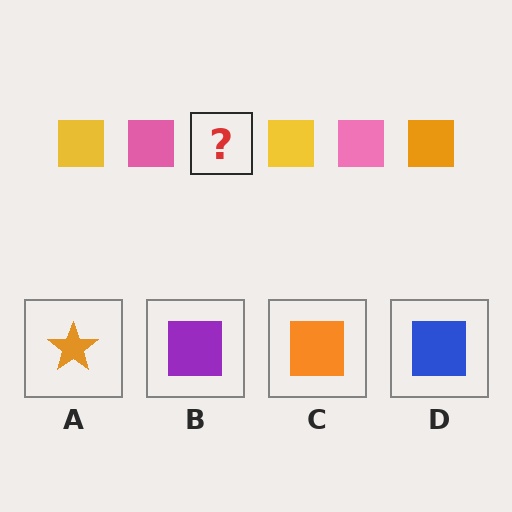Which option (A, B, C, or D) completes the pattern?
C.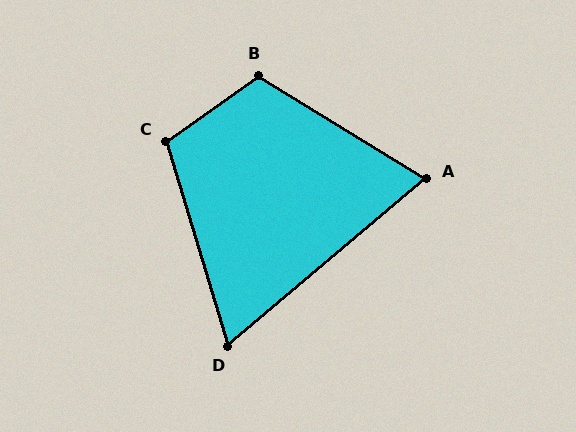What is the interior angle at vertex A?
Approximately 72 degrees (acute).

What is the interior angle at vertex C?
Approximately 108 degrees (obtuse).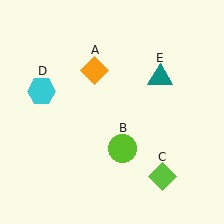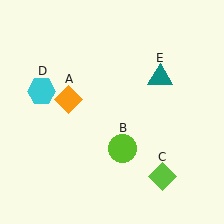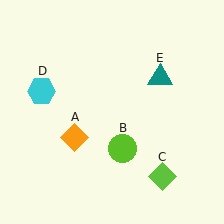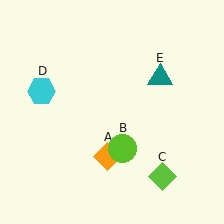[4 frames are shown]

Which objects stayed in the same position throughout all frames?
Lime circle (object B) and lime diamond (object C) and cyan hexagon (object D) and teal triangle (object E) remained stationary.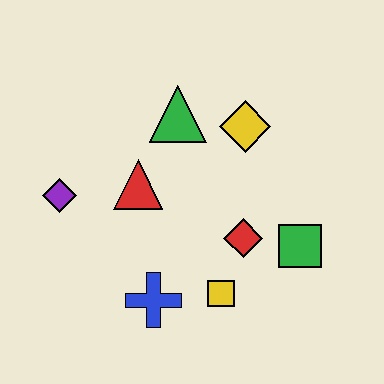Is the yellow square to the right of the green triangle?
Yes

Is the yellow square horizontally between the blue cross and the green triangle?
No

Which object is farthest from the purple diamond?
The green square is farthest from the purple diamond.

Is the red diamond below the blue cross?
No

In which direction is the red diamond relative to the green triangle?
The red diamond is below the green triangle.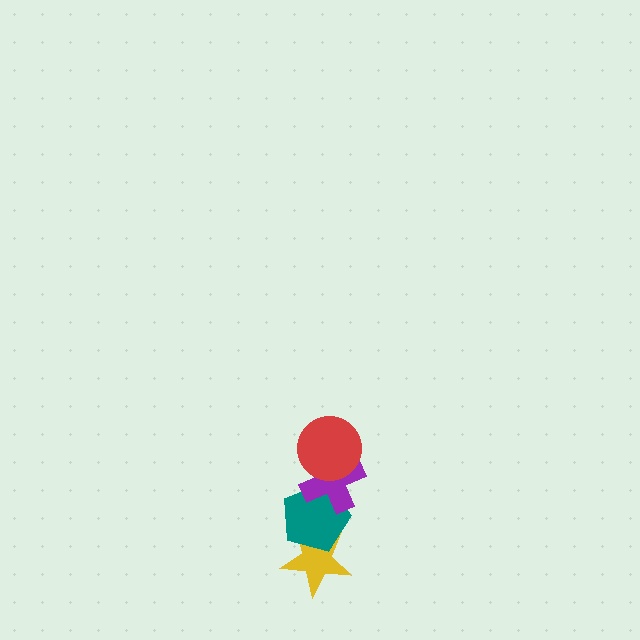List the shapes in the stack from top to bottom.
From top to bottom: the red circle, the purple cross, the teal pentagon, the yellow star.